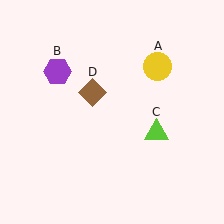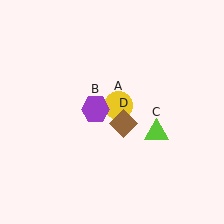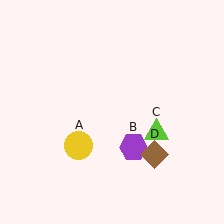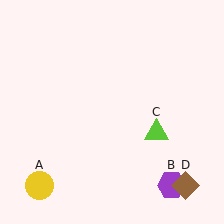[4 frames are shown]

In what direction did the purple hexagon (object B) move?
The purple hexagon (object B) moved down and to the right.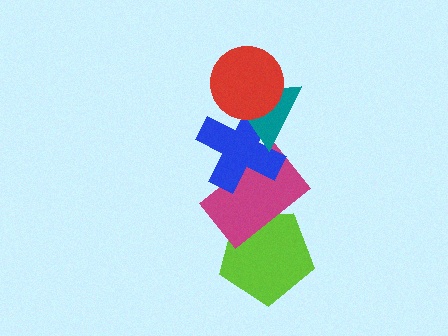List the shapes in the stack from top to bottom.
From top to bottom: the red circle, the teal triangle, the blue cross, the magenta rectangle, the lime pentagon.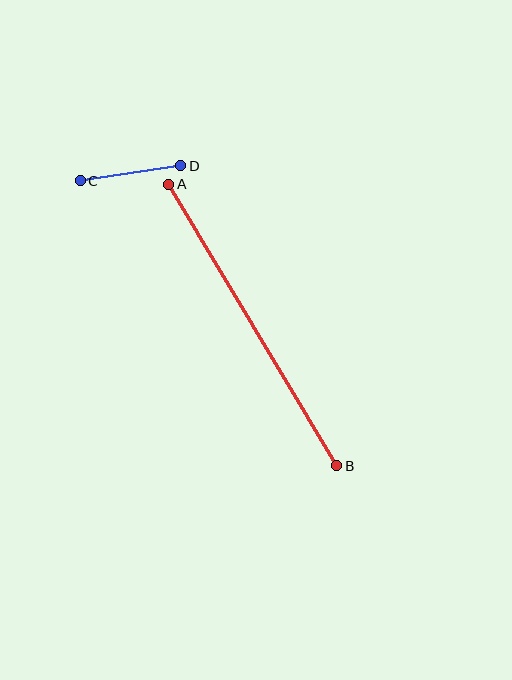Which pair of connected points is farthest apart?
Points A and B are farthest apart.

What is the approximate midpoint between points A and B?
The midpoint is at approximately (253, 325) pixels.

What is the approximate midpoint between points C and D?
The midpoint is at approximately (130, 173) pixels.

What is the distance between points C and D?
The distance is approximately 102 pixels.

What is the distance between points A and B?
The distance is approximately 328 pixels.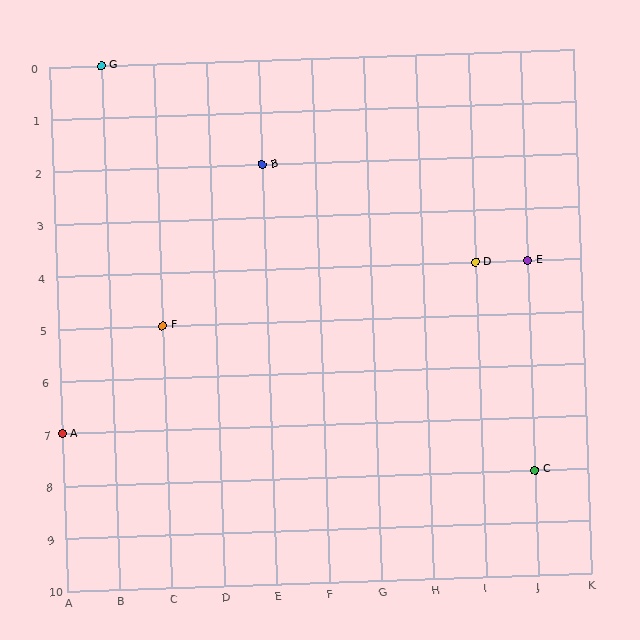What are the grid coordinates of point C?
Point C is at grid coordinates (J, 8).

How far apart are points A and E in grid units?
Points A and E are 9 columns and 3 rows apart (about 9.5 grid units diagonally).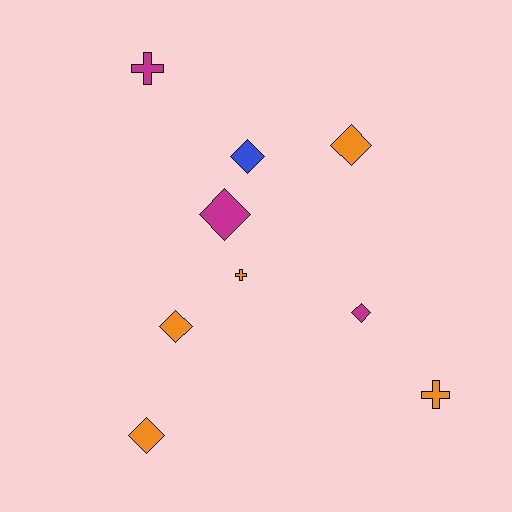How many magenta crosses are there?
There is 1 magenta cross.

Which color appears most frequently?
Orange, with 5 objects.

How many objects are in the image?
There are 9 objects.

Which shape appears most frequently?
Diamond, with 6 objects.